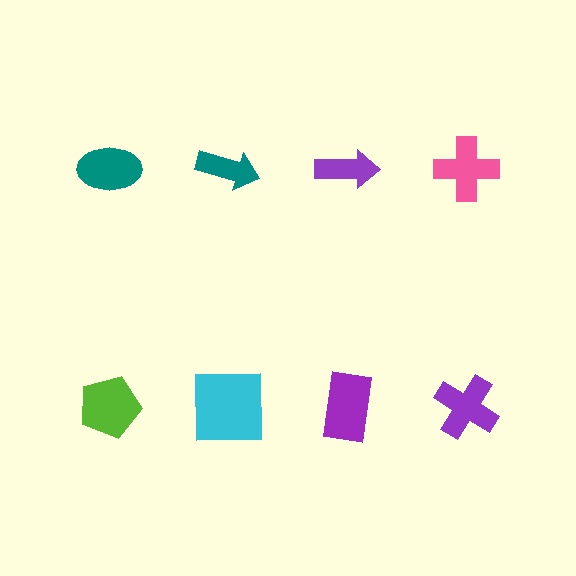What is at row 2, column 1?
A lime pentagon.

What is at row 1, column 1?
A teal ellipse.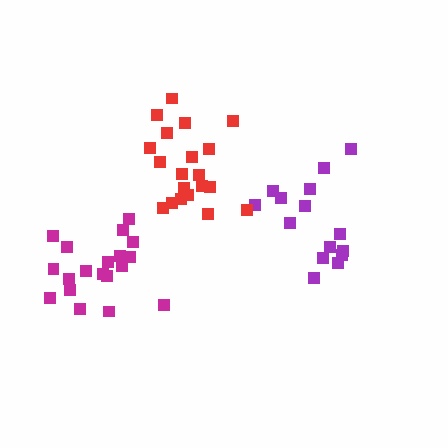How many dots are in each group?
Group 1: 15 dots, Group 2: 20 dots, Group 3: 19 dots (54 total).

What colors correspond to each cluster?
The clusters are colored: purple, red, magenta.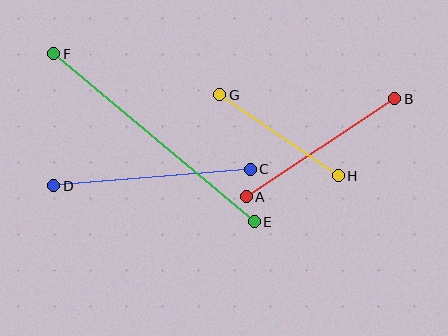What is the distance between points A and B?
The distance is approximately 178 pixels.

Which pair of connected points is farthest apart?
Points E and F are farthest apart.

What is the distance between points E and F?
The distance is approximately 261 pixels.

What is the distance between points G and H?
The distance is approximately 144 pixels.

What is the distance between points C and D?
The distance is approximately 197 pixels.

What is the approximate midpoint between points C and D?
The midpoint is at approximately (152, 178) pixels.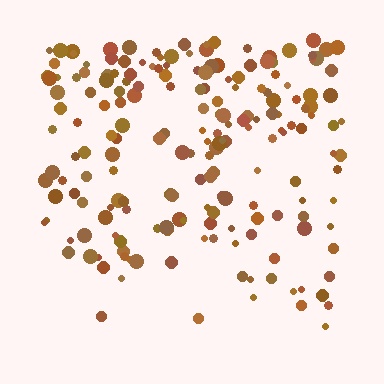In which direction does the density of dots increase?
From bottom to top, with the top side densest.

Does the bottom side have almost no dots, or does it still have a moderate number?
Still a moderate number, just noticeably fewer than the top.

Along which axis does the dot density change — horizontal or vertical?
Vertical.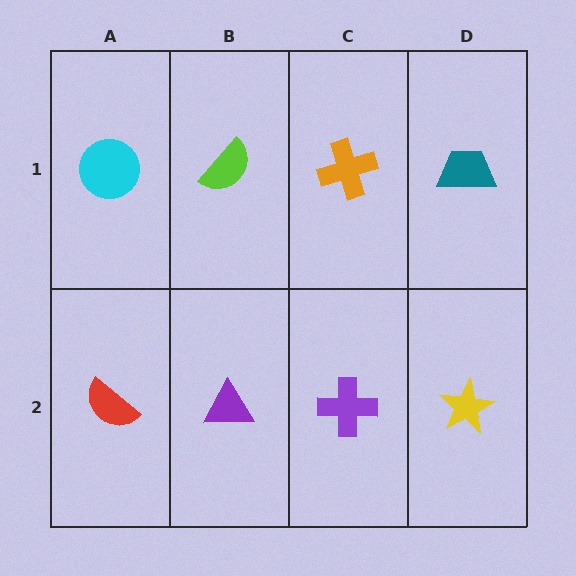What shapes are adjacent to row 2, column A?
A cyan circle (row 1, column A), a purple triangle (row 2, column B).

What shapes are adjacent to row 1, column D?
A yellow star (row 2, column D), an orange cross (row 1, column C).